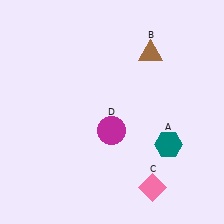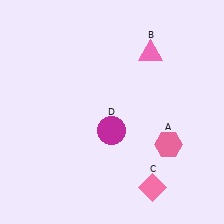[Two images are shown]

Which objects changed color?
A changed from teal to pink. B changed from brown to pink.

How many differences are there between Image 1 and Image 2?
There are 2 differences between the two images.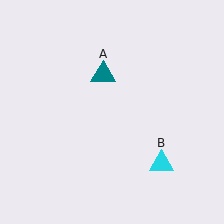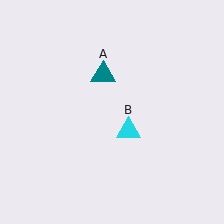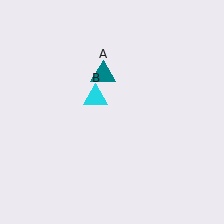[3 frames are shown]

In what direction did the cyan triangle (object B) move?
The cyan triangle (object B) moved up and to the left.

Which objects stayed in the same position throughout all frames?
Teal triangle (object A) remained stationary.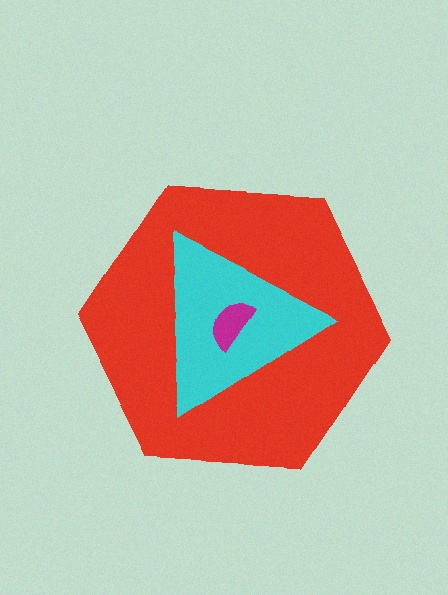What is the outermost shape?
The red hexagon.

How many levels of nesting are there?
3.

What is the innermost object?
The magenta semicircle.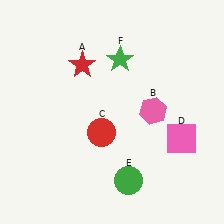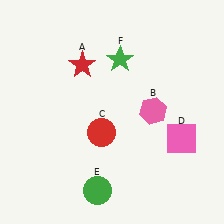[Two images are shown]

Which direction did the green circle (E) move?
The green circle (E) moved left.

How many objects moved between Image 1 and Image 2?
1 object moved between the two images.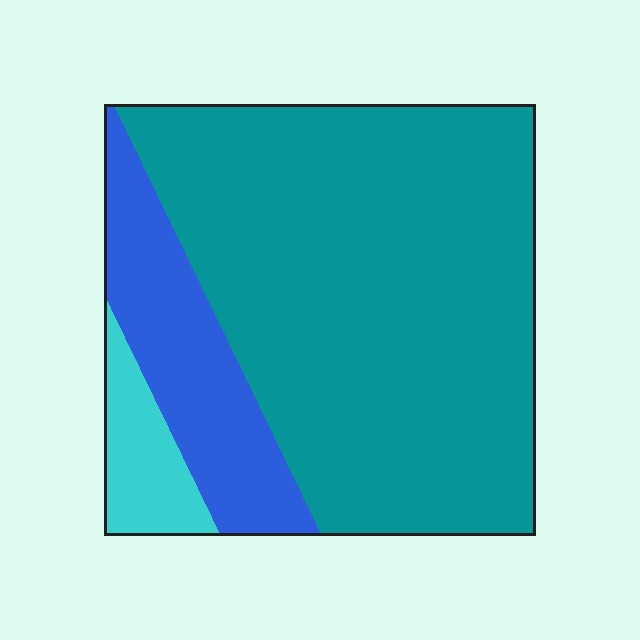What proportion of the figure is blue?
Blue covers roughly 20% of the figure.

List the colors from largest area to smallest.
From largest to smallest: teal, blue, cyan.